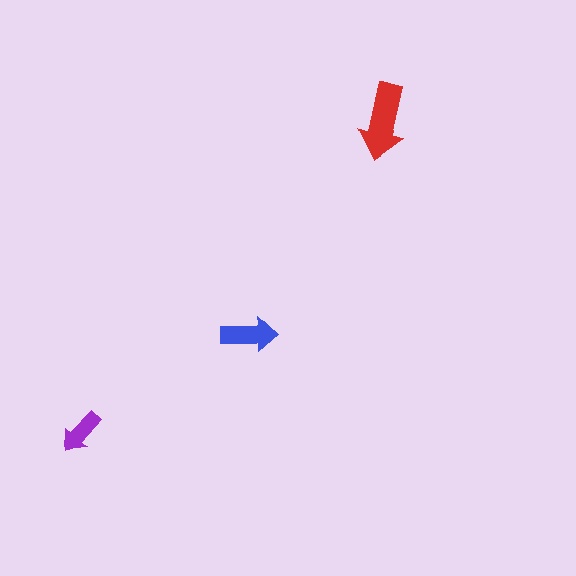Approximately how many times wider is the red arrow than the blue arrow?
About 1.5 times wider.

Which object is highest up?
The red arrow is topmost.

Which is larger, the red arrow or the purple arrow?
The red one.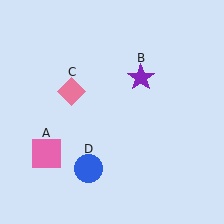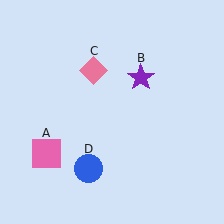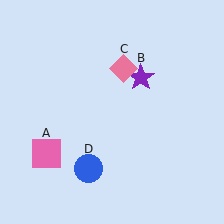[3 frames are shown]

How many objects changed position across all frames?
1 object changed position: pink diamond (object C).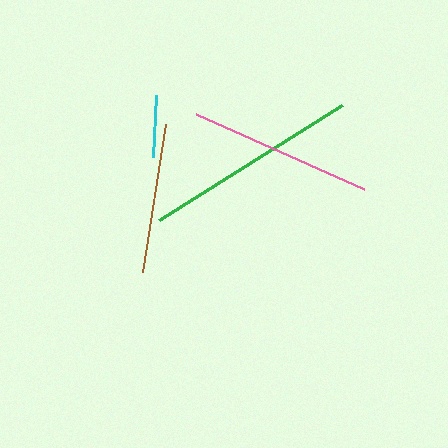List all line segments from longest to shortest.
From longest to shortest: green, pink, brown, cyan.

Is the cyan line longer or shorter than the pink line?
The pink line is longer than the cyan line.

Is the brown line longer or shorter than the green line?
The green line is longer than the brown line.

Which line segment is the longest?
The green line is the longest at approximately 215 pixels.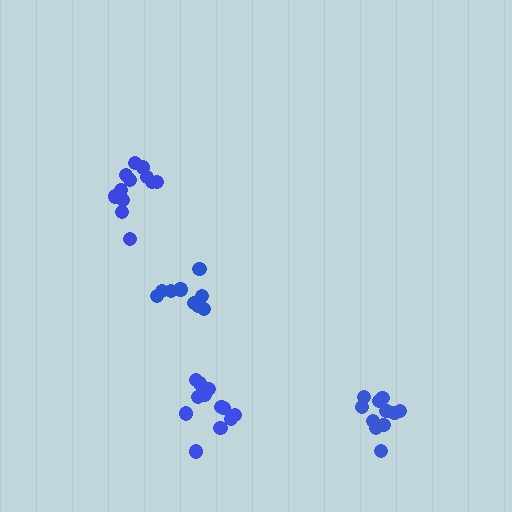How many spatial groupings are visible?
There are 4 spatial groupings.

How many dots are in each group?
Group 1: 9 dots, Group 2: 11 dots, Group 3: 12 dots, Group 4: 12 dots (44 total).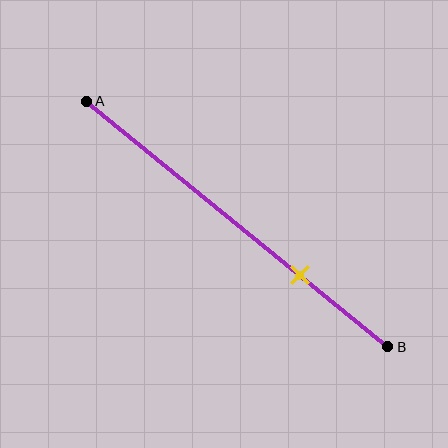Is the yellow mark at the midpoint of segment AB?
No, the mark is at about 70% from A, not at the 50% midpoint.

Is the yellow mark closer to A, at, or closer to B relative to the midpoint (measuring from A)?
The yellow mark is closer to point B than the midpoint of segment AB.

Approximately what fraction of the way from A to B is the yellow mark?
The yellow mark is approximately 70% of the way from A to B.